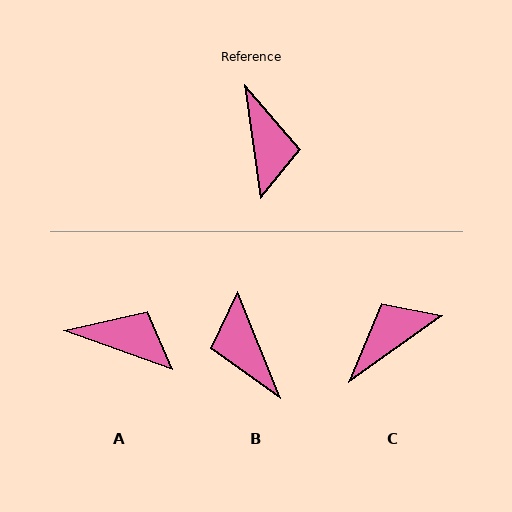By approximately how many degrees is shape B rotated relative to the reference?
Approximately 166 degrees clockwise.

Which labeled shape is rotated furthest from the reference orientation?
B, about 166 degrees away.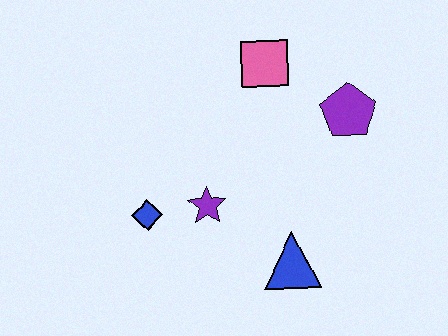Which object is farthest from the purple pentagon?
The blue diamond is farthest from the purple pentagon.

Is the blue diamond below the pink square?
Yes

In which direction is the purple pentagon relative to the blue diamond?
The purple pentagon is to the right of the blue diamond.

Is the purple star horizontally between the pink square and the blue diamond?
Yes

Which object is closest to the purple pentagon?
The pink square is closest to the purple pentagon.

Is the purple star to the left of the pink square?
Yes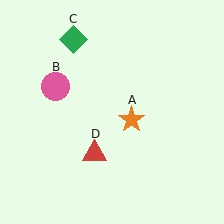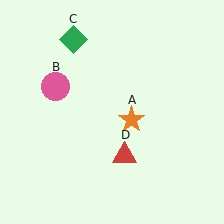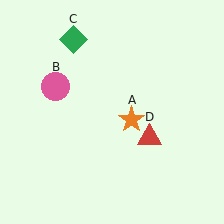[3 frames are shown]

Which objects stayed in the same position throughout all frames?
Orange star (object A) and pink circle (object B) and green diamond (object C) remained stationary.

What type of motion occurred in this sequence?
The red triangle (object D) rotated counterclockwise around the center of the scene.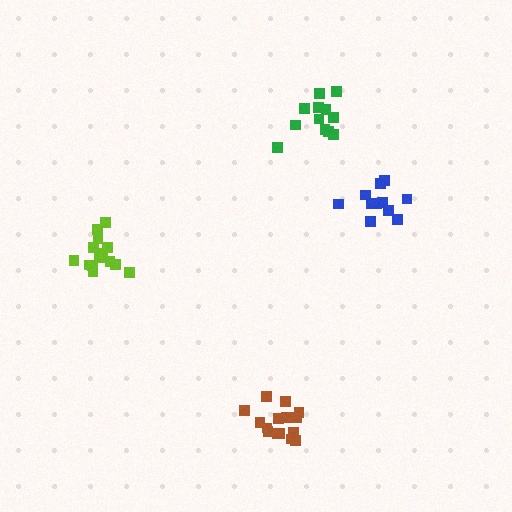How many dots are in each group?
Group 1: 12 dots, Group 2: 15 dots, Group 3: 12 dots, Group 4: 14 dots (53 total).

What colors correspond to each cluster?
The clusters are colored: blue, brown, green, lime.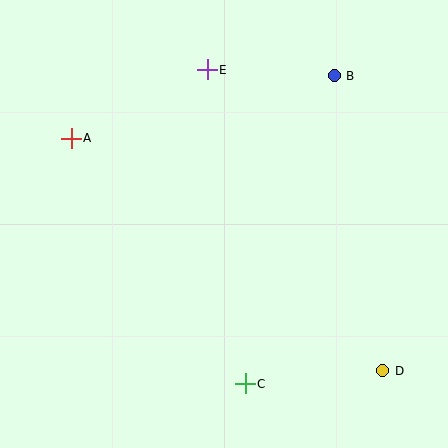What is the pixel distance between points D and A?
The distance between D and A is 389 pixels.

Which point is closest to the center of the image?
Point E at (207, 70) is closest to the center.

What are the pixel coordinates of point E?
Point E is at (207, 70).